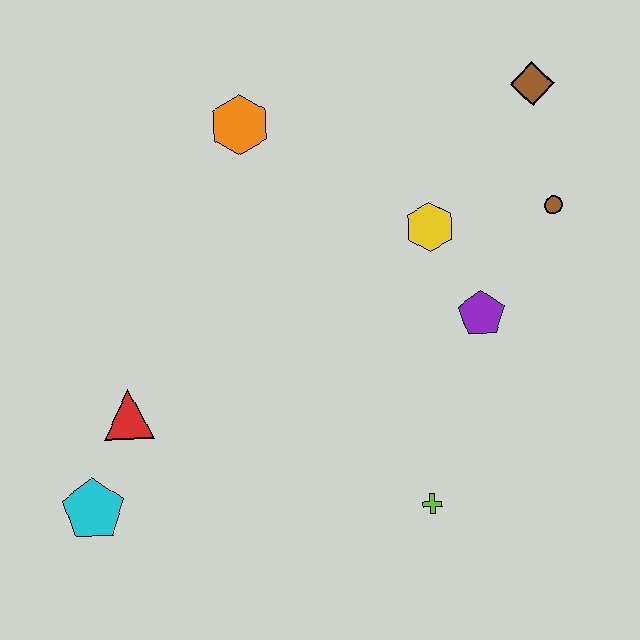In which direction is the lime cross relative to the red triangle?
The lime cross is to the right of the red triangle.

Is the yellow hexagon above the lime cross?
Yes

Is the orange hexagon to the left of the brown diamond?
Yes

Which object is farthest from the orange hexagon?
The lime cross is farthest from the orange hexagon.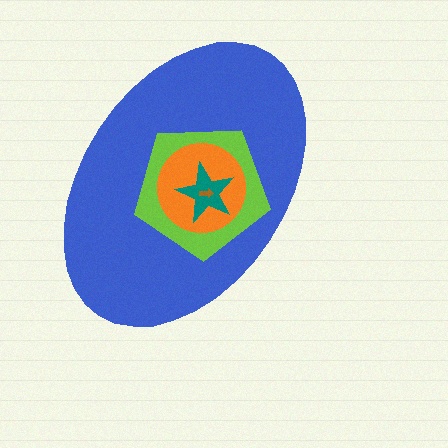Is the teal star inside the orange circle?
Yes.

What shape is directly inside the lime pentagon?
The orange circle.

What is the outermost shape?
The blue ellipse.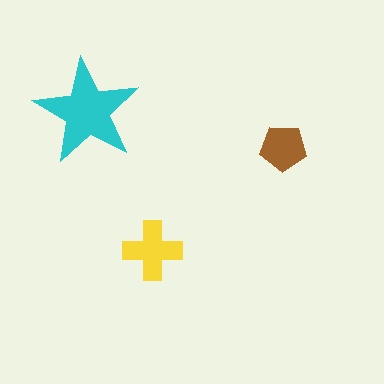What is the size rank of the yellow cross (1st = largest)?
2nd.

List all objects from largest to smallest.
The cyan star, the yellow cross, the brown pentagon.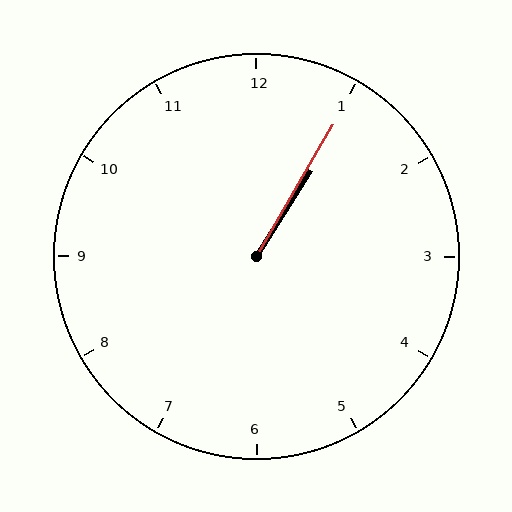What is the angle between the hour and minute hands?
Approximately 2 degrees.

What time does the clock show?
1:05.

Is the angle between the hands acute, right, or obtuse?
It is acute.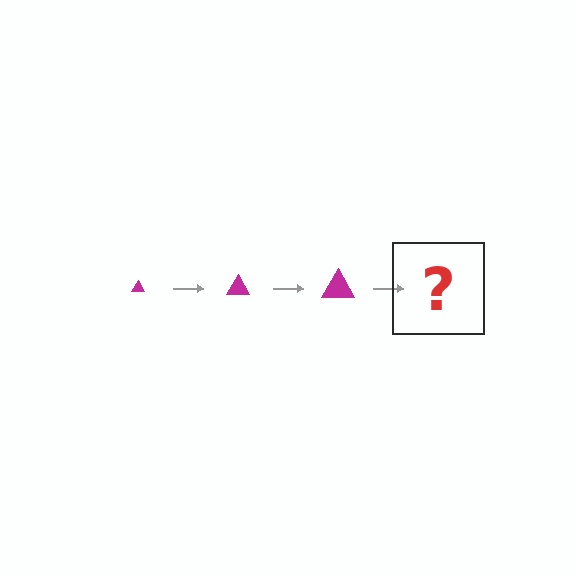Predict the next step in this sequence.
The next step is a magenta triangle, larger than the previous one.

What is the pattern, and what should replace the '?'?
The pattern is that the triangle gets progressively larger each step. The '?' should be a magenta triangle, larger than the previous one.